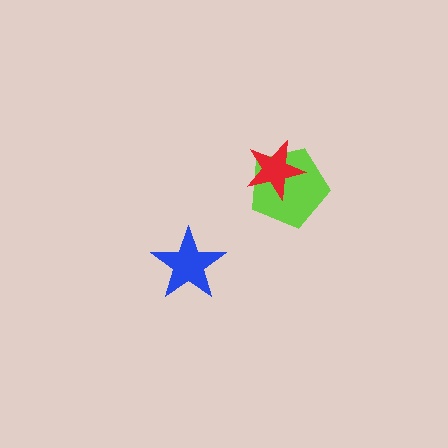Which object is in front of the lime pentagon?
The red star is in front of the lime pentagon.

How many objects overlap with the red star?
1 object overlaps with the red star.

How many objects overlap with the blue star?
0 objects overlap with the blue star.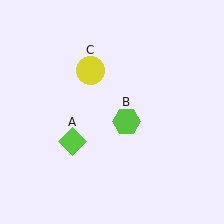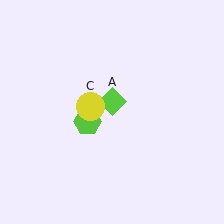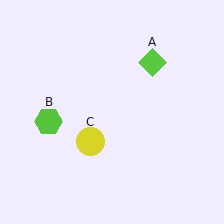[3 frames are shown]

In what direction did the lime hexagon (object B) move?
The lime hexagon (object B) moved left.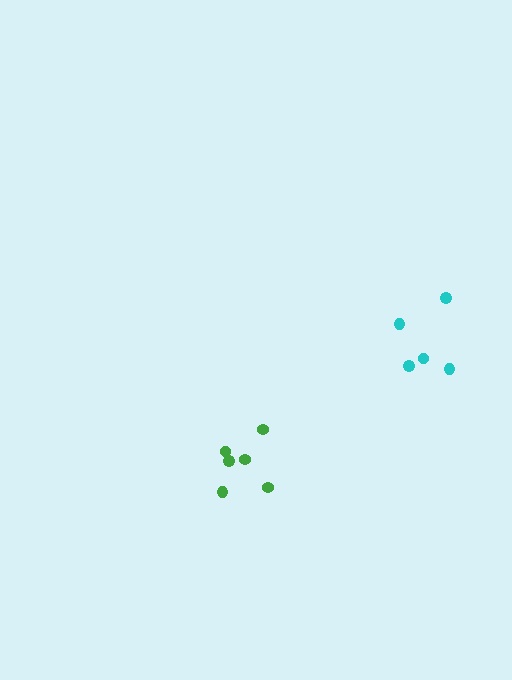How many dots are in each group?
Group 1: 6 dots, Group 2: 5 dots (11 total).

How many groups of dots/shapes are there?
There are 2 groups.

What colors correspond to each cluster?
The clusters are colored: green, cyan.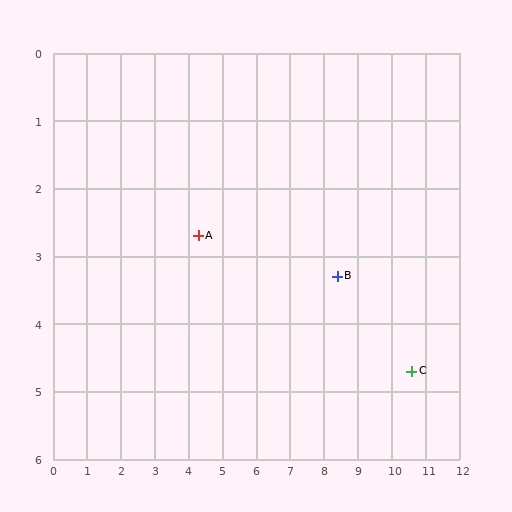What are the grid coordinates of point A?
Point A is at approximately (4.3, 2.7).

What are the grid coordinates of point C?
Point C is at approximately (10.6, 4.7).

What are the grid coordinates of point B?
Point B is at approximately (8.4, 3.3).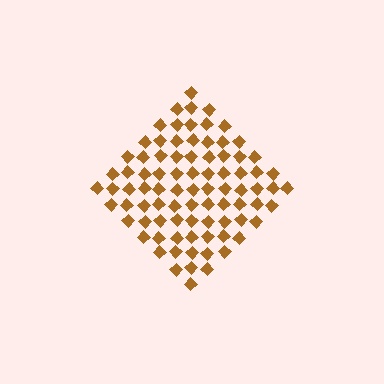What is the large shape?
The large shape is a diamond.